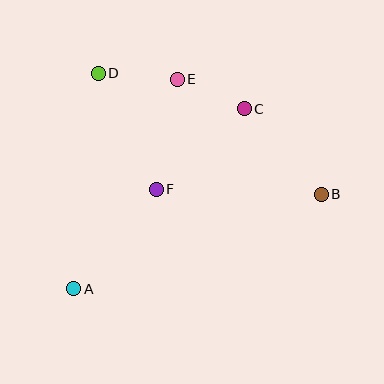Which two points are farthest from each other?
Points A and B are farthest from each other.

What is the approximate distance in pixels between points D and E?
The distance between D and E is approximately 79 pixels.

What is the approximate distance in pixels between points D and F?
The distance between D and F is approximately 130 pixels.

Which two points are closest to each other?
Points C and E are closest to each other.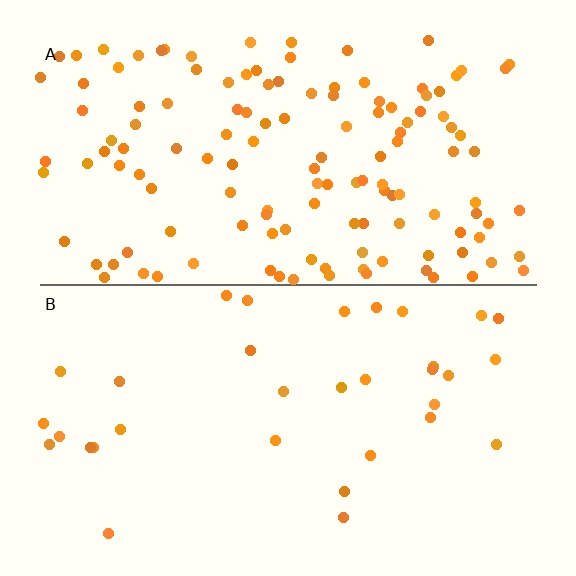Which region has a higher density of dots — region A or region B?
A (the top).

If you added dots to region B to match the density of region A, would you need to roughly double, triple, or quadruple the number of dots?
Approximately quadruple.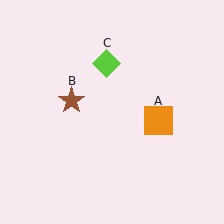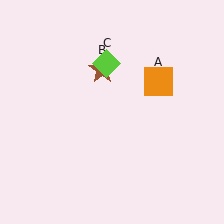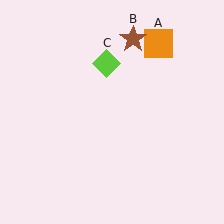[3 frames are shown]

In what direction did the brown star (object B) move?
The brown star (object B) moved up and to the right.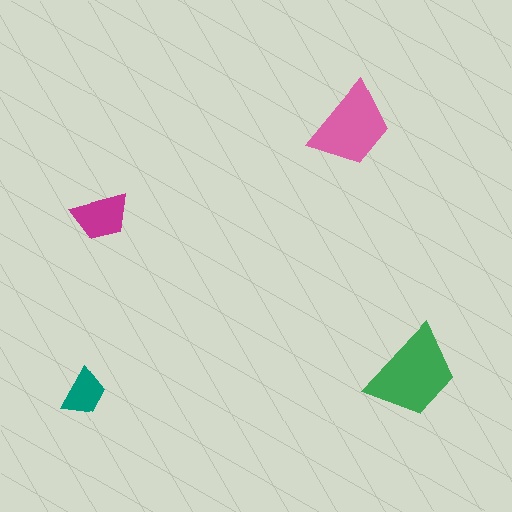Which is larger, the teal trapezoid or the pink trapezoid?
The pink one.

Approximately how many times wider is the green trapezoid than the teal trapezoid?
About 2 times wider.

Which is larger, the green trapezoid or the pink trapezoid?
The green one.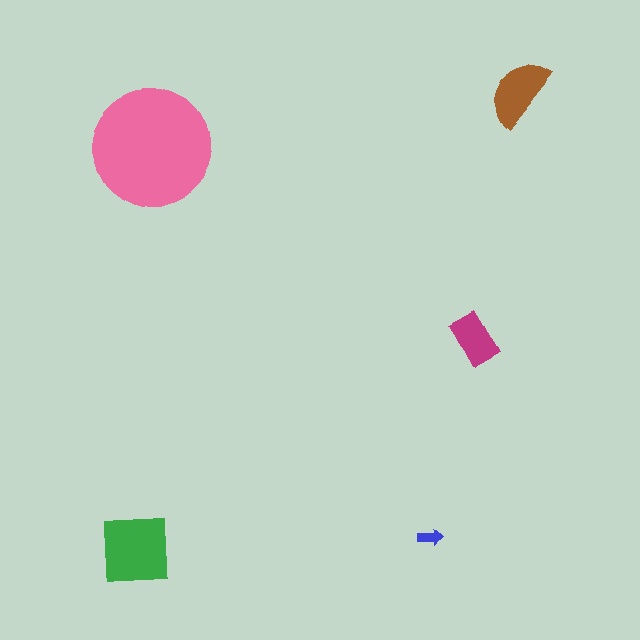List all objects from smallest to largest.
The blue arrow, the magenta rectangle, the brown semicircle, the green square, the pink circle.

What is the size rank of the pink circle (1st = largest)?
1st.